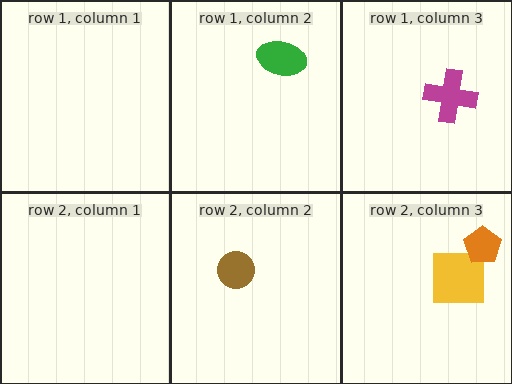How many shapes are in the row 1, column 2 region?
1.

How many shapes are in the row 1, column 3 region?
1.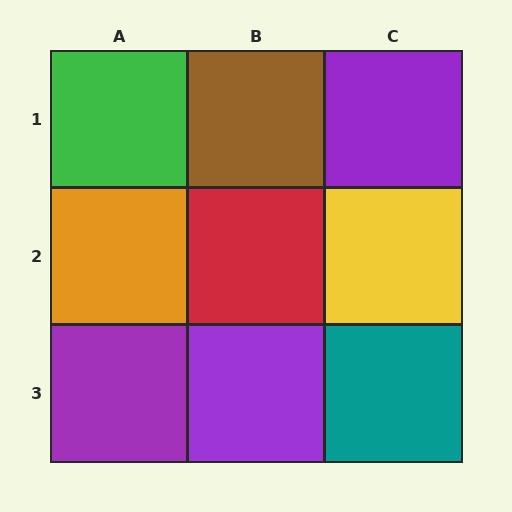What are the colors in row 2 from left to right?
Orange, red, yellow.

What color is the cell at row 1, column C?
Purple.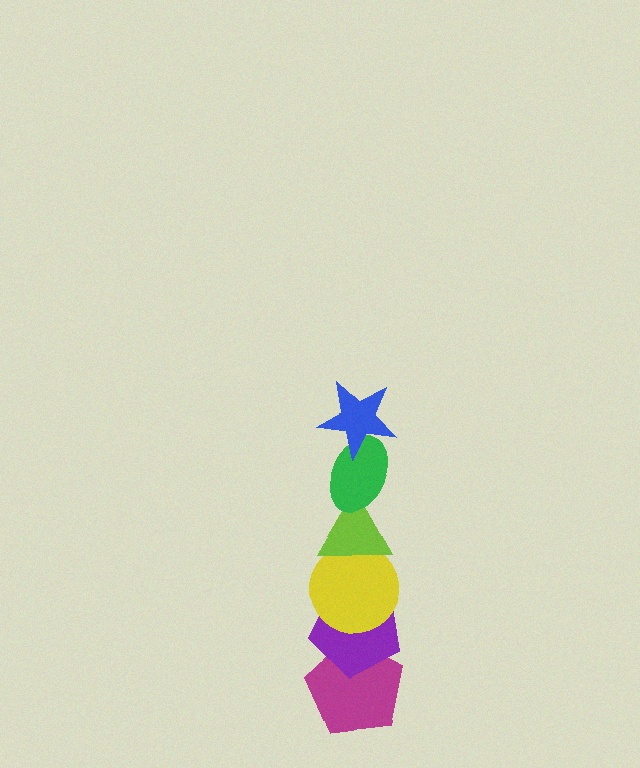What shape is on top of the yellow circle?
The lime triangle is on top of the yellow circle.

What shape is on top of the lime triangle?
The green ellipse is on top of the lime triangle.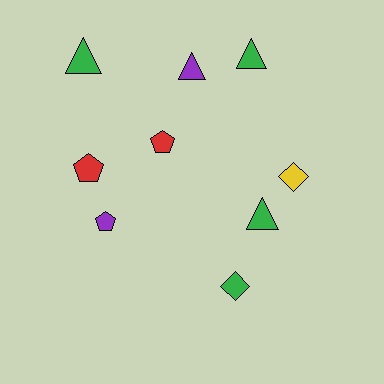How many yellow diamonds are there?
There is 1 yellow diamond.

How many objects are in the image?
There are 9 objects.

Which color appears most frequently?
Green, with 4 objects.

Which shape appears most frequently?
Triangle, with 4 objects.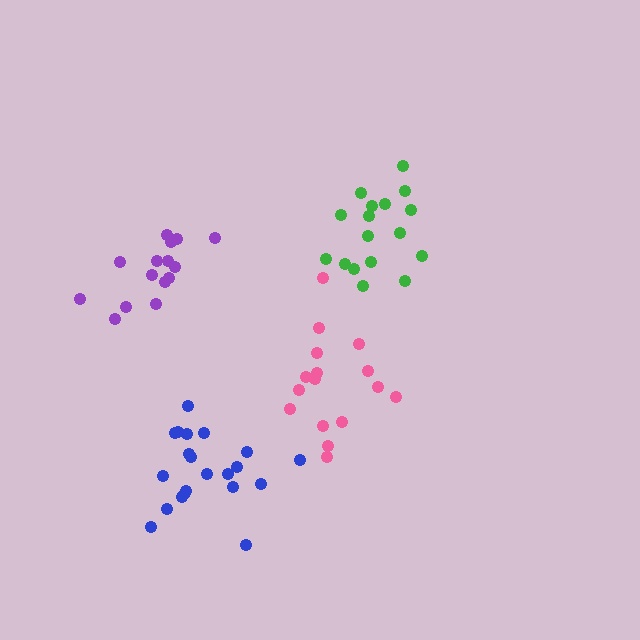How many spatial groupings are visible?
There are 4 spatial groupings.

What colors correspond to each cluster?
The clusters are colored: green, blue, purple, pink.